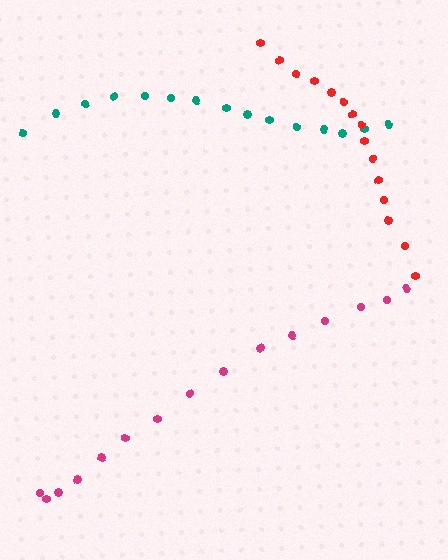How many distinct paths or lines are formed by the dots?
There are 3 distinct paths.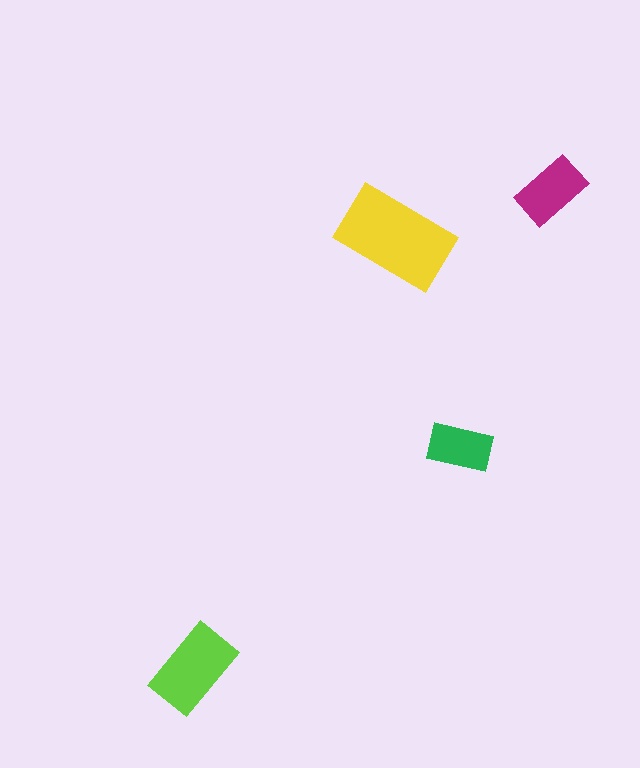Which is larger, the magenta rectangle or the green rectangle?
The magenta one.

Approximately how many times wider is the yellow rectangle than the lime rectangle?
About 1.5 times wider.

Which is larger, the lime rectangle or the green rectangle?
The lime one.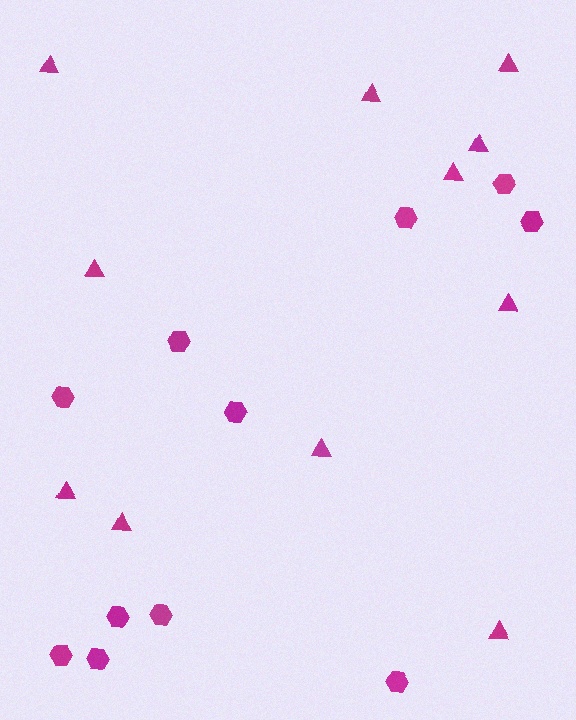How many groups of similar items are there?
There are 2 groups: one group of hexagons (11) and one group of triangles (11).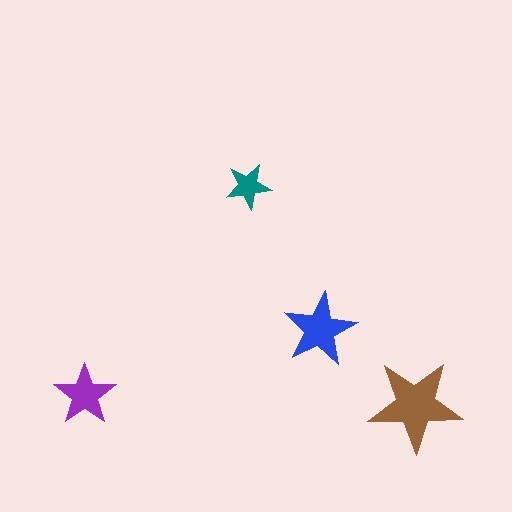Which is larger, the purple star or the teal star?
The purple one.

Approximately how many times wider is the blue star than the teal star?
About 1.5 times wider.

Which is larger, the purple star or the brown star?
The brown one.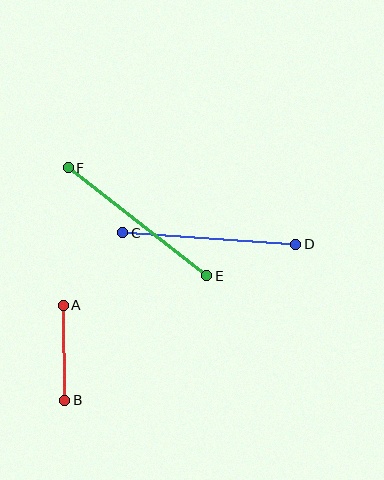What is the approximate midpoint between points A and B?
The midpoint is at approximately (64, 353) pixels.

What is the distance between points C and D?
The distance is approximately 174 pixels.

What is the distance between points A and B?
The distance is approximately 95 pixels.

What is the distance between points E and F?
The distance is approximately 176 pixels.